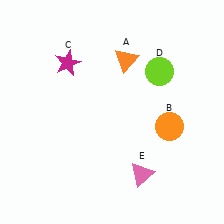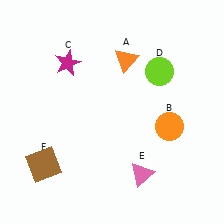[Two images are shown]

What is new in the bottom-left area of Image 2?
A brown square (F) was added in the bottom-left area of Image 2.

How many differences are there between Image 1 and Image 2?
There is 1 difference between the two images.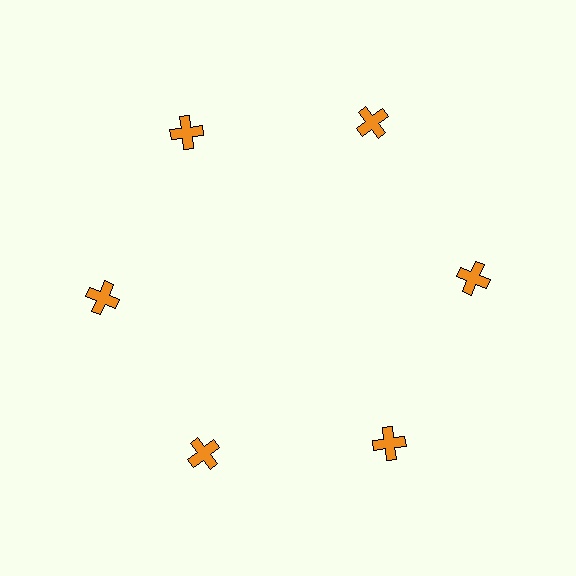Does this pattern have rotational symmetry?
Yes, this pattern has 6-fold rotational symmetry. It looks the same after rotating 60 degrees around the center.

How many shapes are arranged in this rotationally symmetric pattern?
There are 6 shapes, arranged in 6 groups of 1.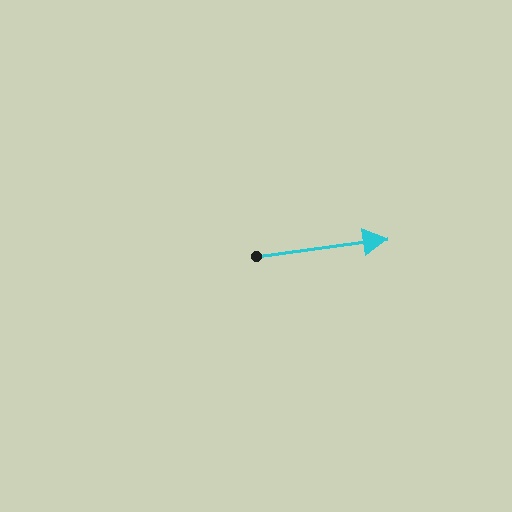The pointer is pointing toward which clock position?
Roughly 3 o'clock.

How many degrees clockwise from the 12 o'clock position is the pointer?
Approximately 83 degrees.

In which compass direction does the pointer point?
East.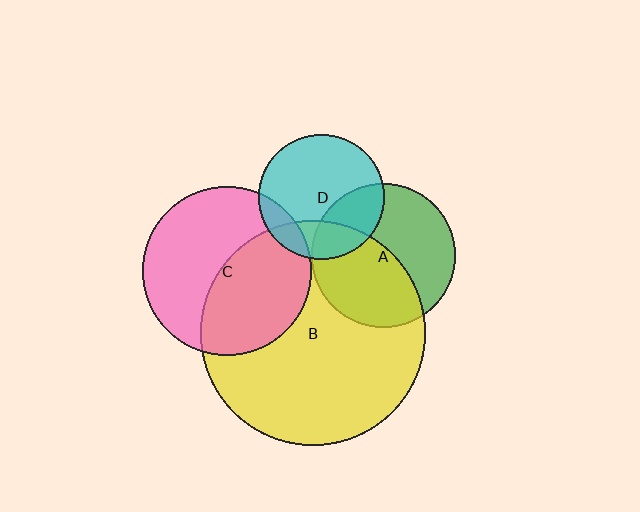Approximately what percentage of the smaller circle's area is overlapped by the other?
Approximately 15%.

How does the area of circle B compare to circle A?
Approximately 2.4 times.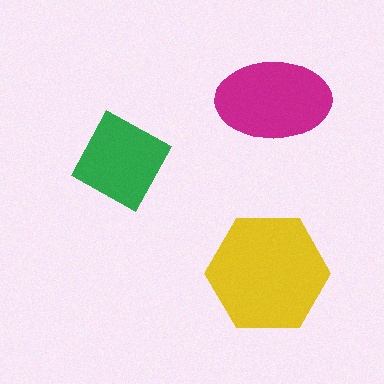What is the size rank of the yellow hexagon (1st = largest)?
1st.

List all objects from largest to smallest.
The yellow hexagon, the magenta ellipse, the green square.